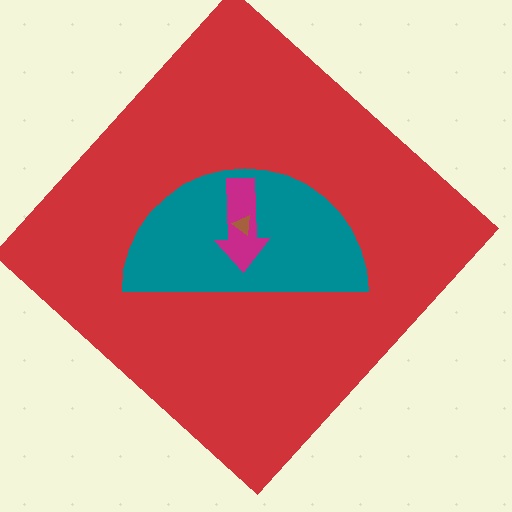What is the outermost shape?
The red diamond.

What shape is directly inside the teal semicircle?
The magenta arrow.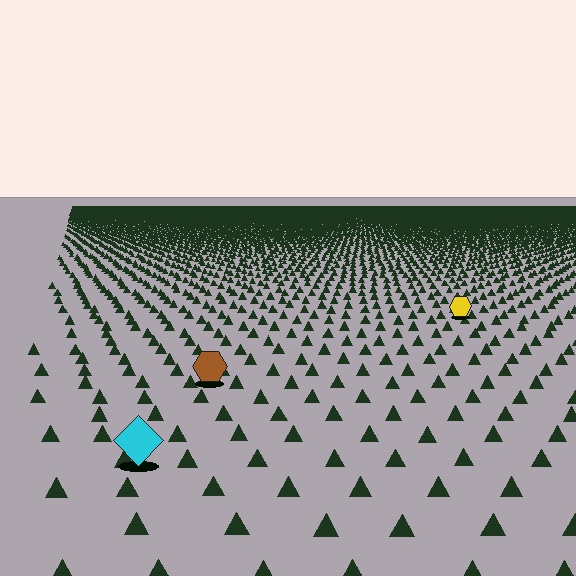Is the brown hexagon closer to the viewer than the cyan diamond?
No. The cyan diamond is closer — you can tell from the texture gradient: the ground texture is coarser near it.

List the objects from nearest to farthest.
From nearest to farthest: the cyan diamond, the brown hexagon, the yellow hexagon.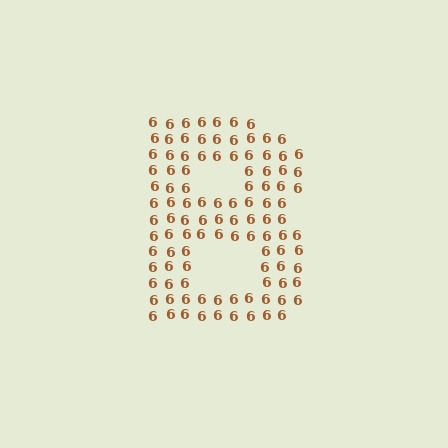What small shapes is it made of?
It is made of small digit 6's.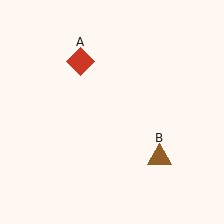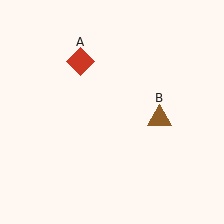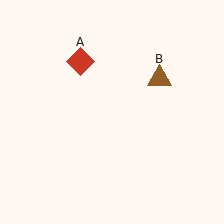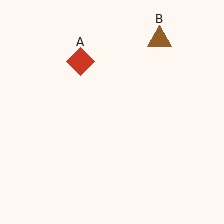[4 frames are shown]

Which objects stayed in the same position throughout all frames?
Red diamond (object A) remained stationary.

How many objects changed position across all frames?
1 object changed position: brown triangle (object B).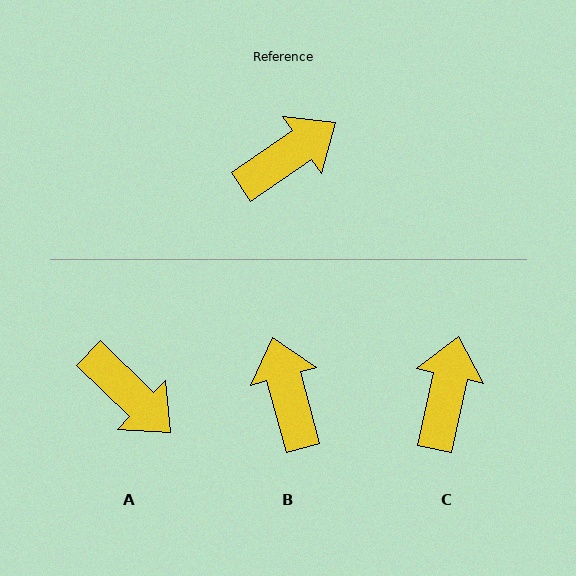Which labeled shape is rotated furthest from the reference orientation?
A, about 79 degrees away.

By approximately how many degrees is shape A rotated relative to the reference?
Approximately 79 degrees clockwise.